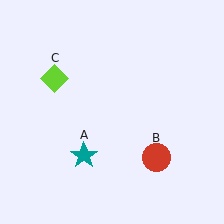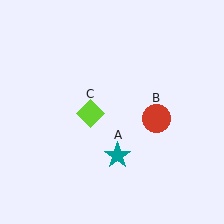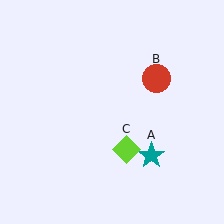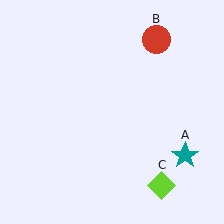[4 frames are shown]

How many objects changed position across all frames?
3 objects changed position: teal star (object A), red circle (object B), lime diamond (object C).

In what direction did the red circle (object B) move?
The red circle (object B) moved up.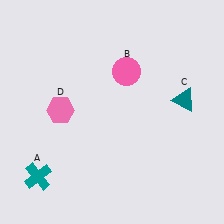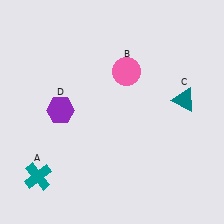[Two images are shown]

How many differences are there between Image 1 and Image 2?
There is 1 difference between the two images.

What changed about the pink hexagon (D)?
In Image 1, D is pink. In Image 2, it changed to purple.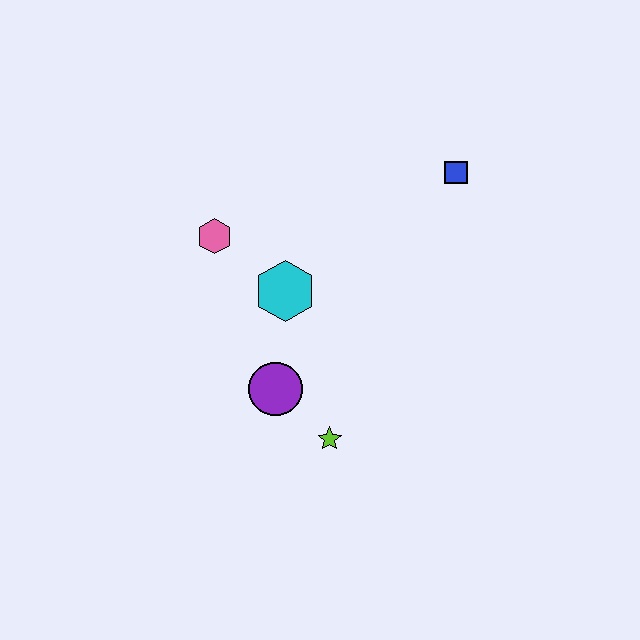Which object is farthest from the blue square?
The lime star is farthest from the blue square.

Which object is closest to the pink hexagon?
The cyan hexagon is closest to the pink hexagon.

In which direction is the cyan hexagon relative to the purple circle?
The cyan hexagon is above the purple circle.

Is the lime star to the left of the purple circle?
No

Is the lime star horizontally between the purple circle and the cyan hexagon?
No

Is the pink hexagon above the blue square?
No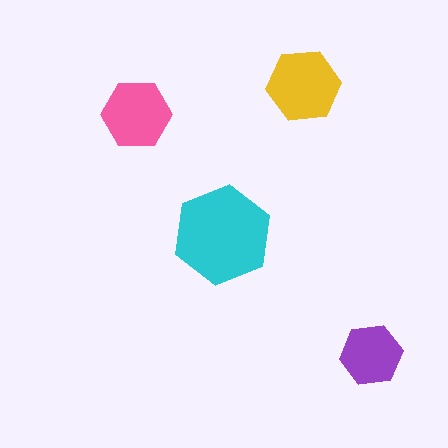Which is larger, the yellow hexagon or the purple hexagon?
The yellow one.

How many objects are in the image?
There are 4 objects in the image.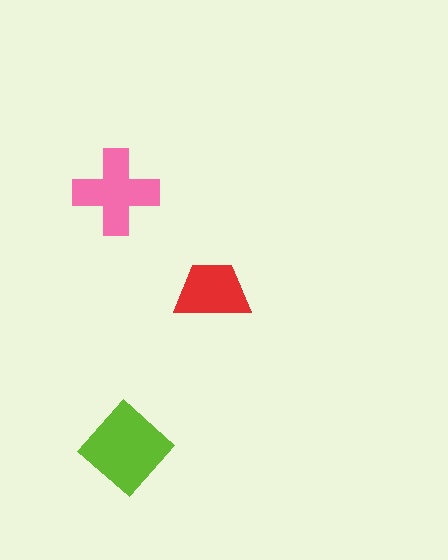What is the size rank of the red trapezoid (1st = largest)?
3rd.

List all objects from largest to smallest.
The lime diamond, the pink cross, the red trapezoid.